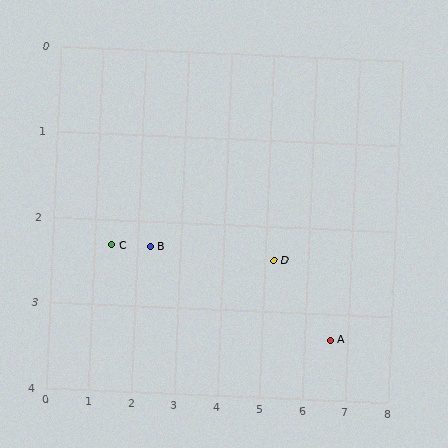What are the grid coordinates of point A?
Point A is at approximately (6.6, 3.3).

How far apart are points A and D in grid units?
Points A and D are about 1.7 grid units apart.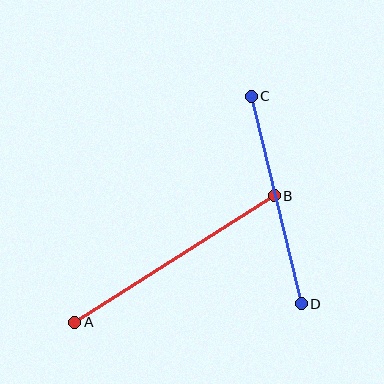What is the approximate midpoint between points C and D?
The midpoint is at approximately (276, 200) pixels.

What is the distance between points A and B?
The distance is approximately 236 pixels.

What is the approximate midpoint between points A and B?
The midpoint is at approximately (174, 259) pixels.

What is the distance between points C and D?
The distance is approximately 214 pixels.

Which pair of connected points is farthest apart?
Points A and B are farthest apart.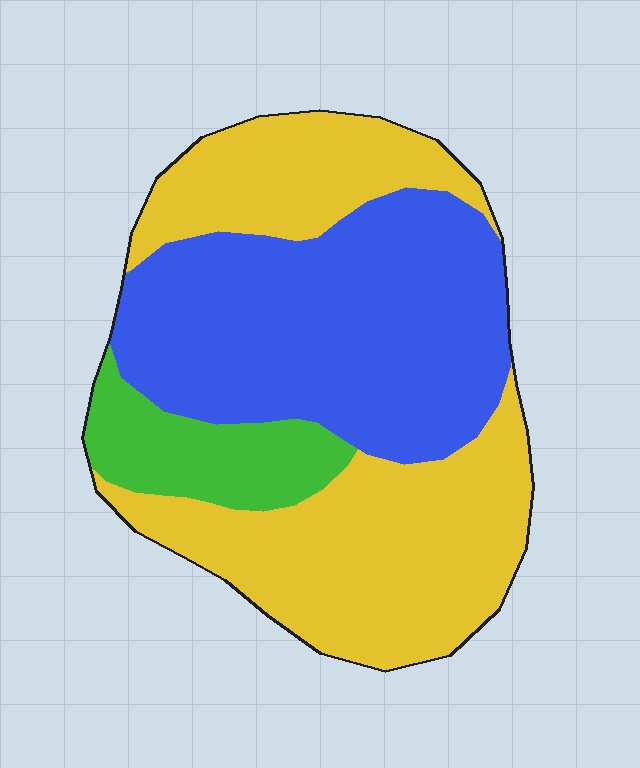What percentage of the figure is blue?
Blue takes up about two fifths (2/5) of the figure.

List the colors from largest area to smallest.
From largest to smallest: yellow, blue, green.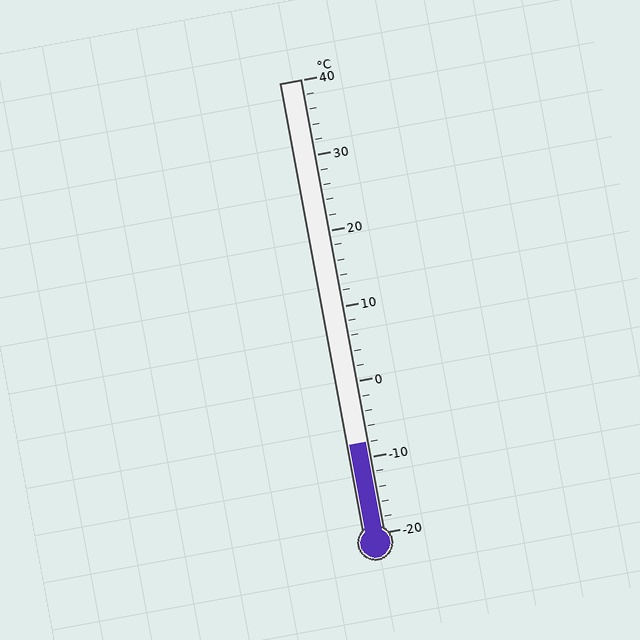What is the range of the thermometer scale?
The thermometer scale ranges from -20°C to 40°C.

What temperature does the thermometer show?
The thermometer shows approximately -8°C.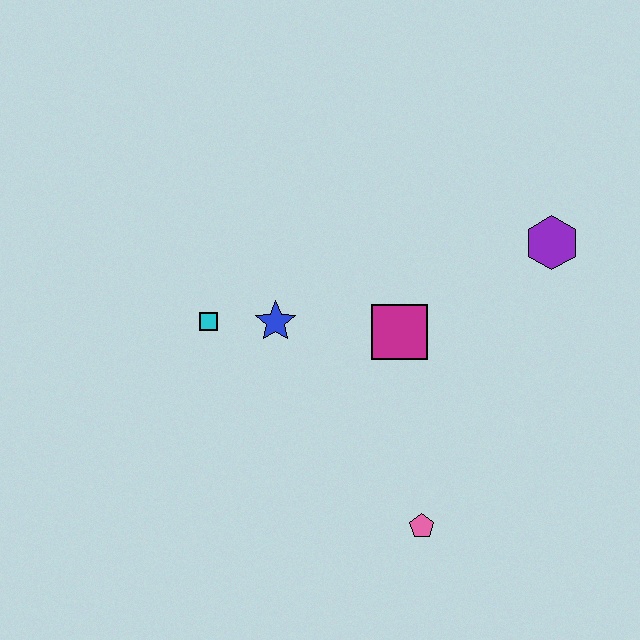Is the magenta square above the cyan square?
No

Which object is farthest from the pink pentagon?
The purple hexagon is farthest from the pink pentagon.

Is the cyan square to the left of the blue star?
Yes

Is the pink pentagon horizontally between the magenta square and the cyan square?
No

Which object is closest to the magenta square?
The blue star is closest to the magenta square.